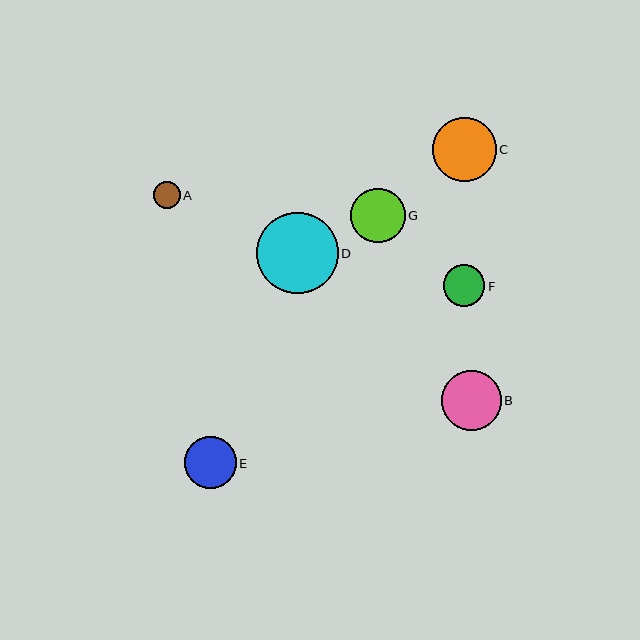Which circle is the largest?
Circle D is the largest with a size of approximately 81 pixels.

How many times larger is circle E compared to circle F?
Circle E is approximately 1.3 times the size of circle F.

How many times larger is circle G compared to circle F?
Circle G is approximately 1.3 times the size of circle F.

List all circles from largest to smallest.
From largest to smallest: D, C, B, G, E, F, A.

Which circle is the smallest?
Circle A is the smallest with a size of approximately 27 pixels.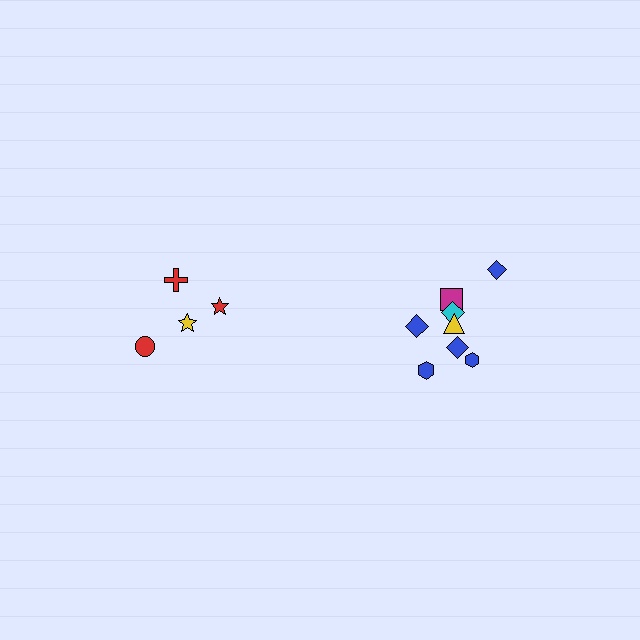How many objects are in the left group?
There are 4 objects.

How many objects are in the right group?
There are 8 objects.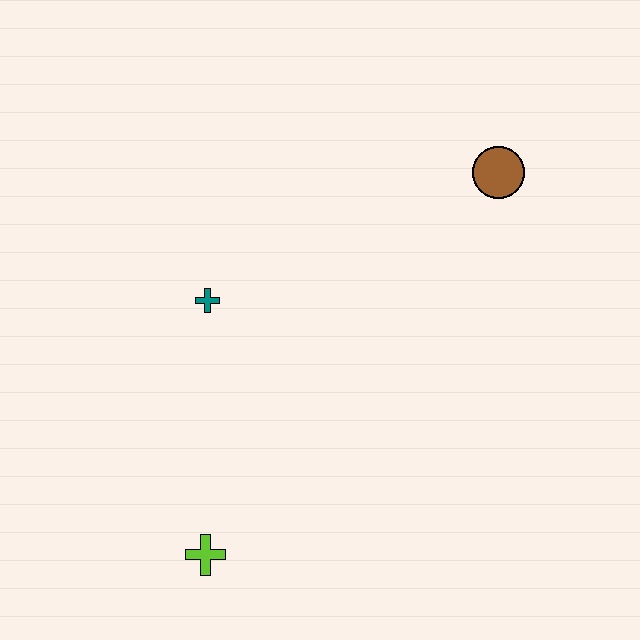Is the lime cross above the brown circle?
No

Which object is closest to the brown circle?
The teal cross is closest to the brown circle.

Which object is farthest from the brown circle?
The lime cross is farthest from the brown circle.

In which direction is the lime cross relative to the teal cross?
The lime cross is below the teal cross.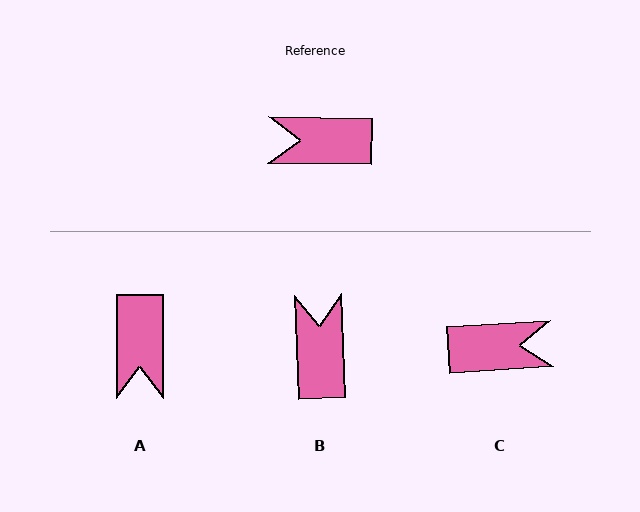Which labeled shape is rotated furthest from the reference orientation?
C, about 175 degrees away.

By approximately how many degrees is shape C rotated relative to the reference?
Approximately 175 degrees clockwise.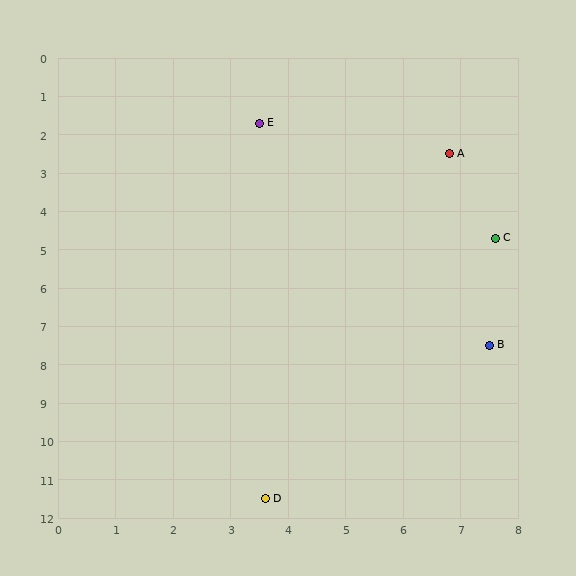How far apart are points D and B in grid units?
Points D and B are about 5.6 grid units apart.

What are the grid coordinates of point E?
Point E is at approximately (3.5, 1.7).